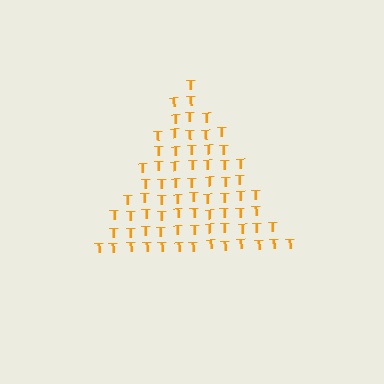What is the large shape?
The large shape is a triangle.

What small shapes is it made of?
It is made of small letter T's.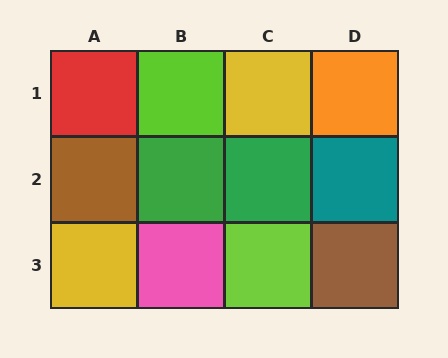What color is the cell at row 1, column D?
Orange.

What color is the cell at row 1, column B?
Lime.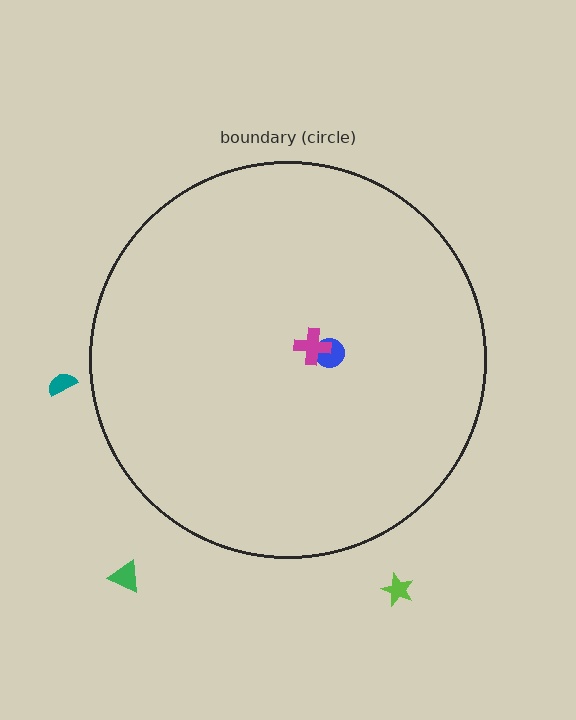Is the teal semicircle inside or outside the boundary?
Outside.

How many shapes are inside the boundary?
2 inside, 3 outside.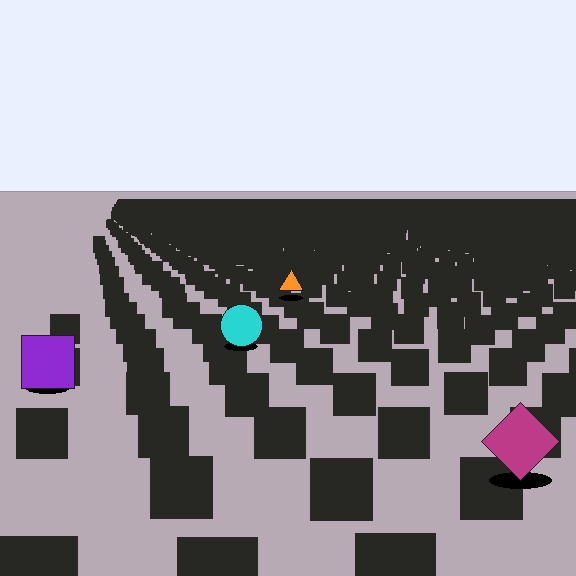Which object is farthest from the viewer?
The orange triangle is farthest from the viewer. It appears smaller and the ground texture around it is denser.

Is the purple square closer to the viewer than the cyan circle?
Yes. The purple square is closer — you can tell from the texture gradient: the ground texture is coarser near it.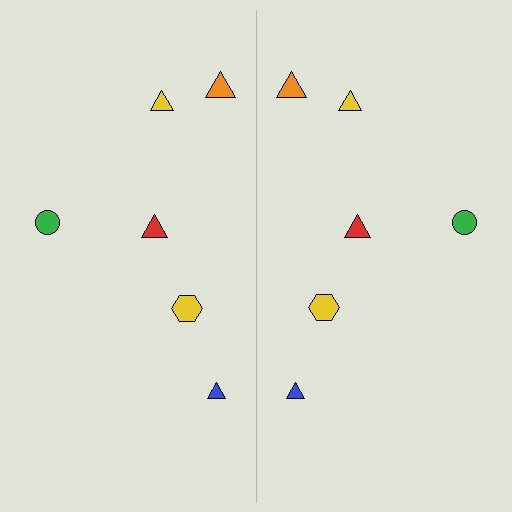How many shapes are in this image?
There are 12 shapes in this image.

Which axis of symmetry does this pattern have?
The pattern has a vertical axis of symmetry running through the center of the image.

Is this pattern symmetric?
Yes, this pattern has bilateral (reflection) symmetry.